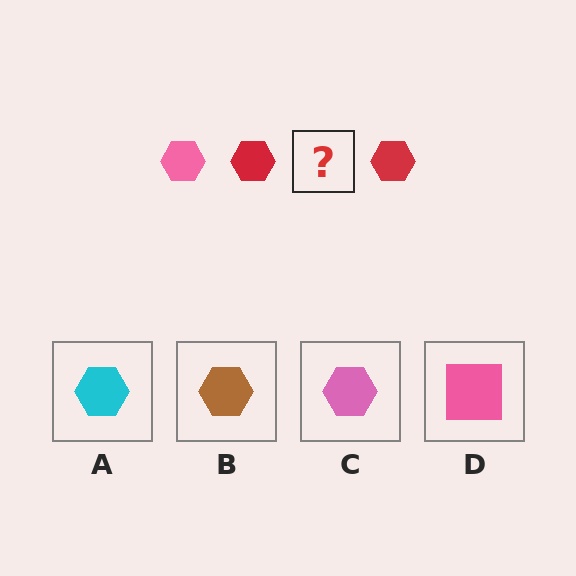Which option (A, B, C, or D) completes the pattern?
C.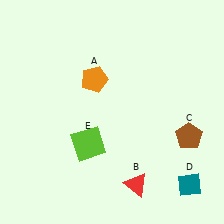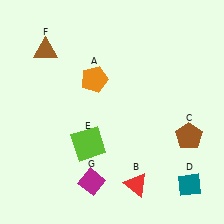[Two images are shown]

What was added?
A brown triangle (F), a magenta diamond (G) were added in Image 2.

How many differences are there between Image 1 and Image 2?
There are 2 differences between the two images.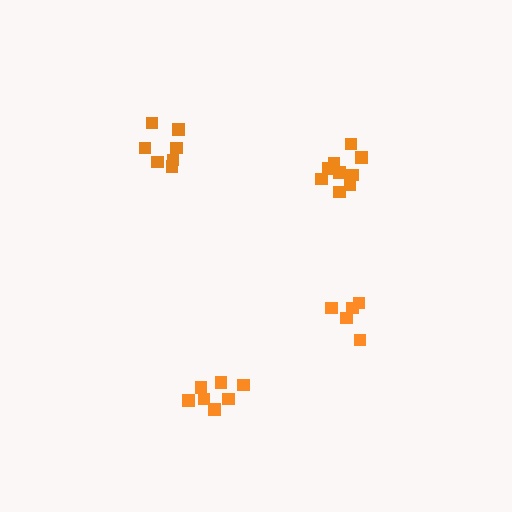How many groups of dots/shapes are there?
There are 4 groups.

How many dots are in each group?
Group 1: 7 dots, Group 2: 5 dots, Group 3: 9 dots, Group 4: 7 dots (28 total).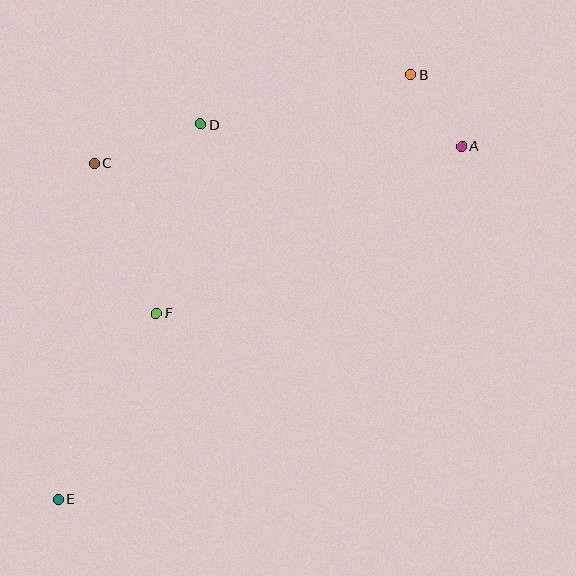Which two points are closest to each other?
Points A and B are closest to each other.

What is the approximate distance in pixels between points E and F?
The distance between E and F is approximately 210 pixels.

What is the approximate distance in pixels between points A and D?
The distance between A and D is approximately 262 pixels.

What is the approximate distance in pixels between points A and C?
The distance between A and C is approximately 368 pixels.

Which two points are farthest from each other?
Points B and E are farthest from each other.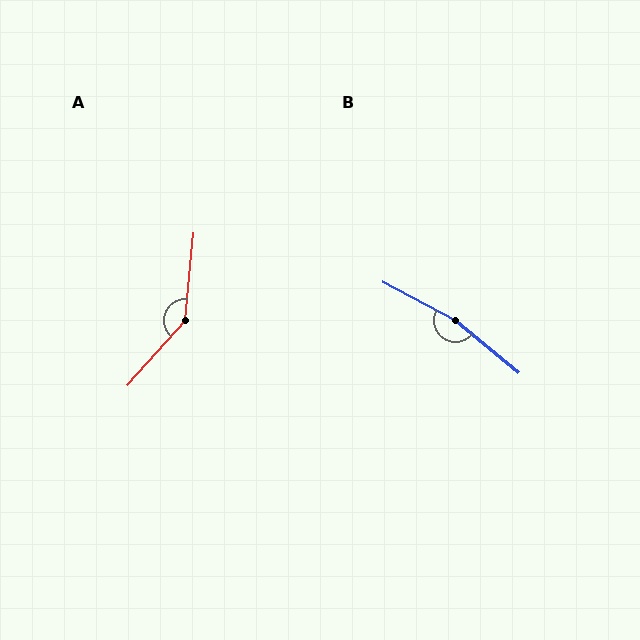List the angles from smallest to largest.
A (143°), B (168°).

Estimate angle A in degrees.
Approximately 143 degrees.